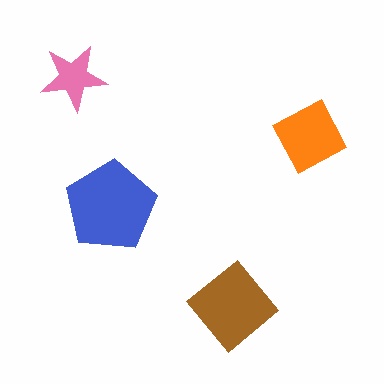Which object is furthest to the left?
The pink star is leftmost.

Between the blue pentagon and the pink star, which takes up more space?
The blue pentagon.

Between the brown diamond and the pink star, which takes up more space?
The brown diamond.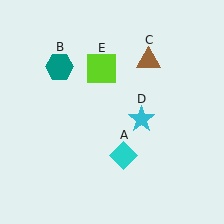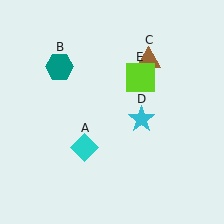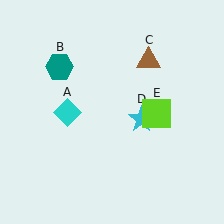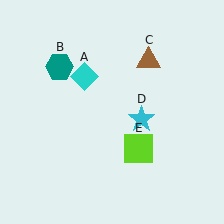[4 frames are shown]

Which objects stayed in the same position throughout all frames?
Teal hexagon (object B) and brown triangle (object C) and cyan star (object D) remained stationary.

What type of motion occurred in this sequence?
The cyan diamond (object A), lime square (object E) rotated clockwise around the center of the scene.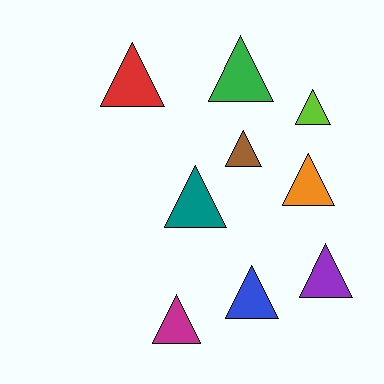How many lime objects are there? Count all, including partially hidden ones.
There is 1 lime object.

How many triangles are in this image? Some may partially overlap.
There are 9 triangles.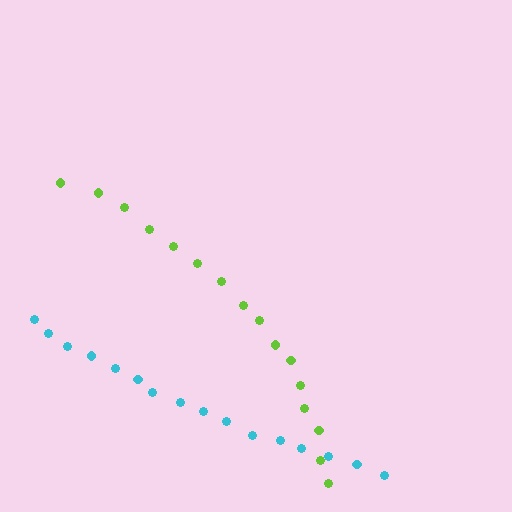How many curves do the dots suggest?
There are 2 distinct paths.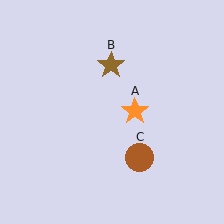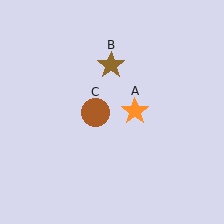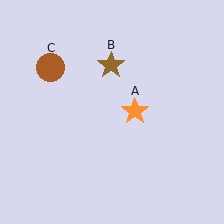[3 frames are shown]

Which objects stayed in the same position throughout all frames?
Orange star (object A) and brown star (object B) remained stationary.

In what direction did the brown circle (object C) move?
The brown circle (object C) moved up and to the left.